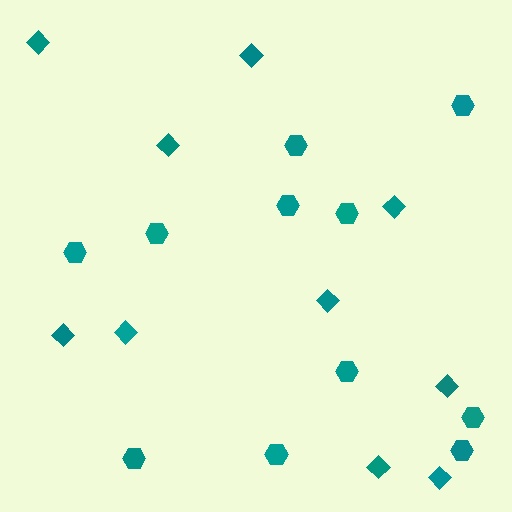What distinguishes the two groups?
There are 2 groups: one group of hexagons (11) and one group of diamonds (10).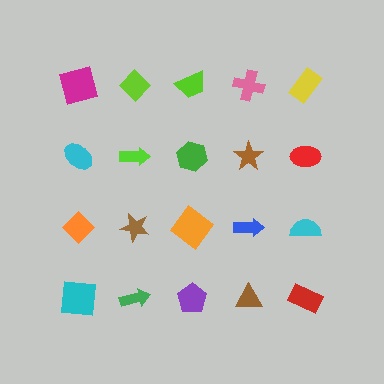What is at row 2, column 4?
A brown star.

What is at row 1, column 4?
A pink cross.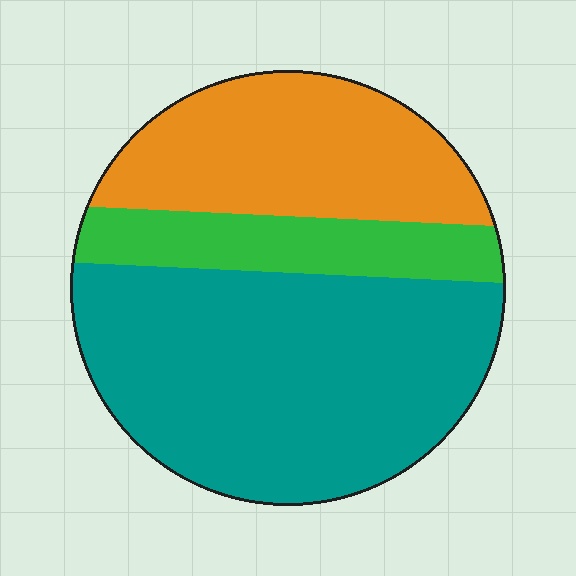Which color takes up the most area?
Teal, at roughly 55%.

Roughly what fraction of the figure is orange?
Orange takes up about one third (1/3) of the figure.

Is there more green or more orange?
Orange.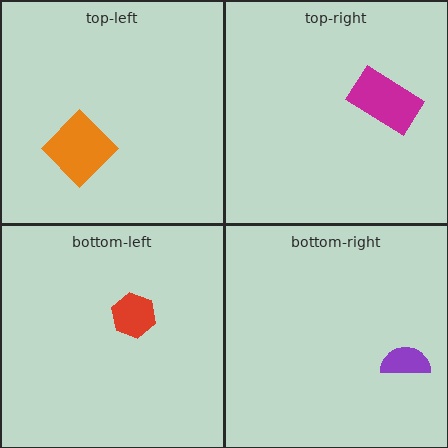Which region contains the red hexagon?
The bottom-left region.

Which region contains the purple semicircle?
The bottom-right region.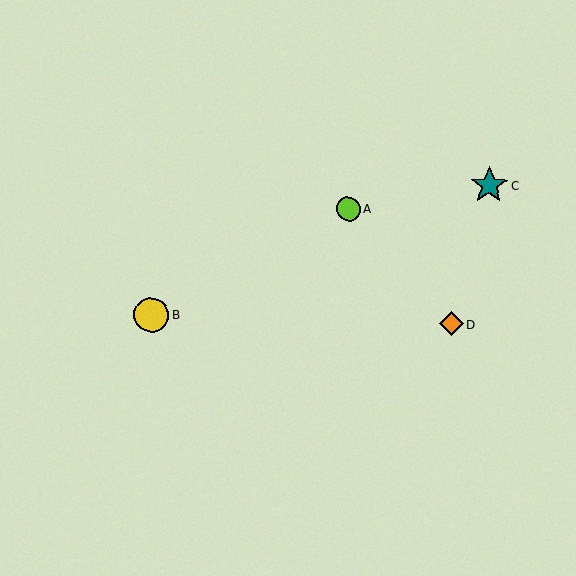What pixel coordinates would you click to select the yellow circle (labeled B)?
Click at (151, 315) to select the yellow circle B.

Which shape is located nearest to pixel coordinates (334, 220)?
The lime circle (labeled A) at (348, 209) is nearest to that location.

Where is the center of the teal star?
The center of the teal star is at (489, 185).